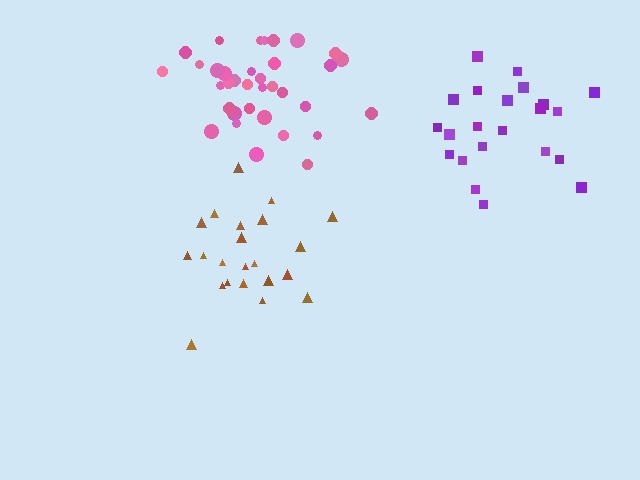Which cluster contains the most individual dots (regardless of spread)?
Pink (35).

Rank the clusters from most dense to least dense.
purple, pink, brown.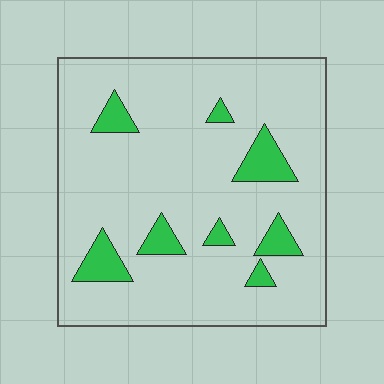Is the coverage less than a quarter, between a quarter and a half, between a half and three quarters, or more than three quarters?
Less than a quarter.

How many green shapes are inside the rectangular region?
8.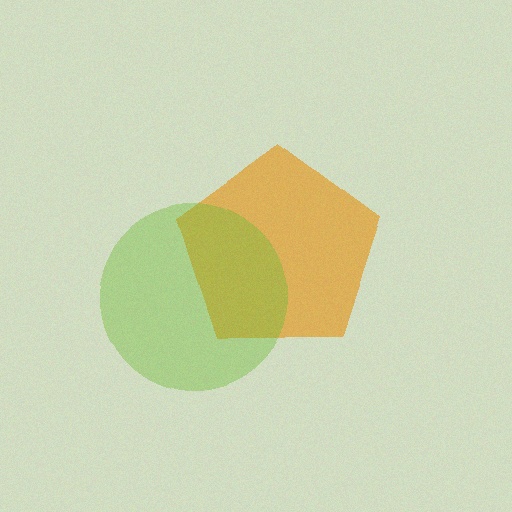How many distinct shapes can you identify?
There are 2 distinct shapes: an orange pentagon, a lime circle.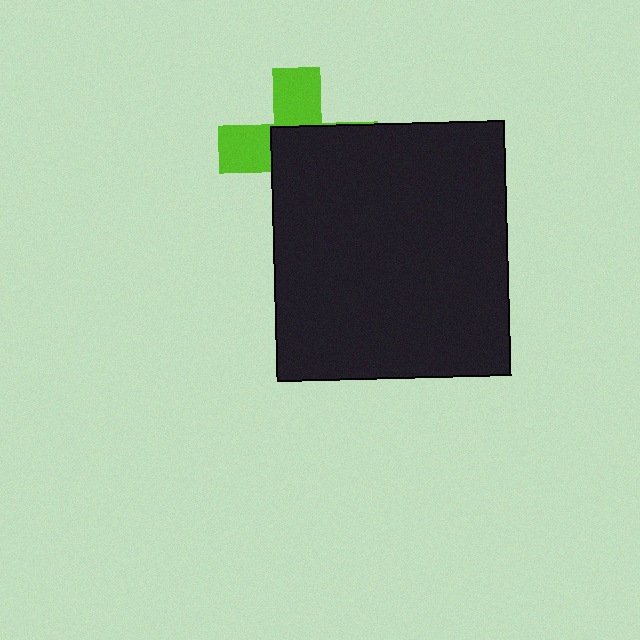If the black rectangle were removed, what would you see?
You would see the complete lime cross.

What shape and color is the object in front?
The object in front is a black rectangle.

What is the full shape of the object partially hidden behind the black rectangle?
The partially hidden object is a lime cross.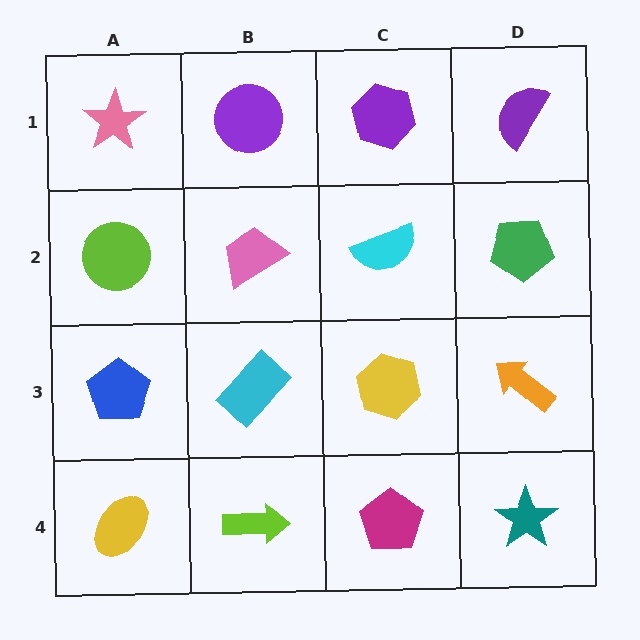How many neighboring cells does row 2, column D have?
3.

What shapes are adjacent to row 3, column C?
A cyan semicircle (row 2, column C), a magenta pentagon (row 4, column C), a cyan rectangle (row 3, column B), an orange arrow (row 3, column D).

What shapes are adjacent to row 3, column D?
A green pentagon (row 2, column D), a teal star (row 4, column D), a yellow hexagon (row 3, column C).